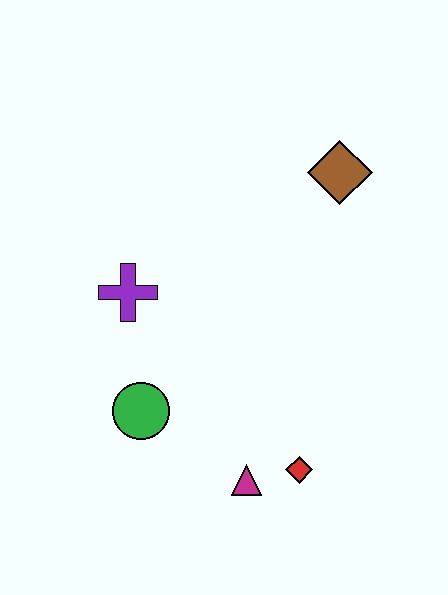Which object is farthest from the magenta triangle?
The brown diamond is farthest from the magenta triangle.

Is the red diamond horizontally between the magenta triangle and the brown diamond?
Yes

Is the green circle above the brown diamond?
No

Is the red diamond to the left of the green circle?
No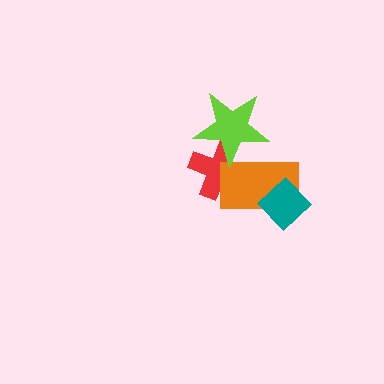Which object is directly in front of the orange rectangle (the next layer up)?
The teal diamond is directly in front of the orange rectangle.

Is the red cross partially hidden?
Yes, it is partially covered by another shape.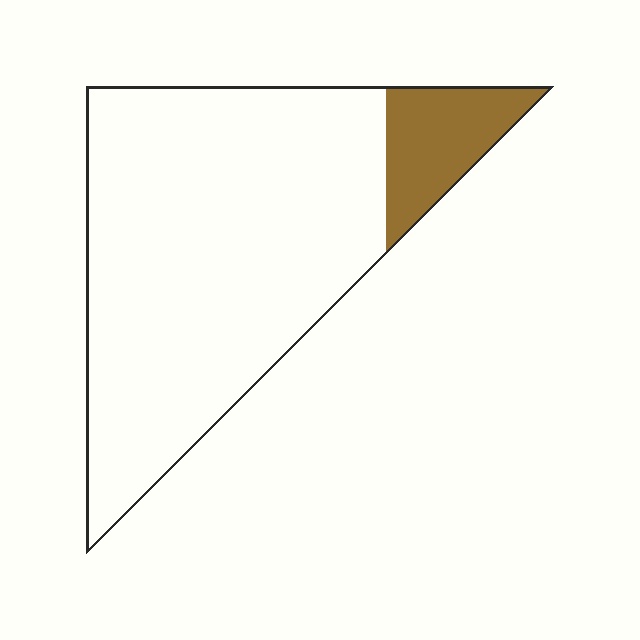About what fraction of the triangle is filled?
About one eighth (1/8).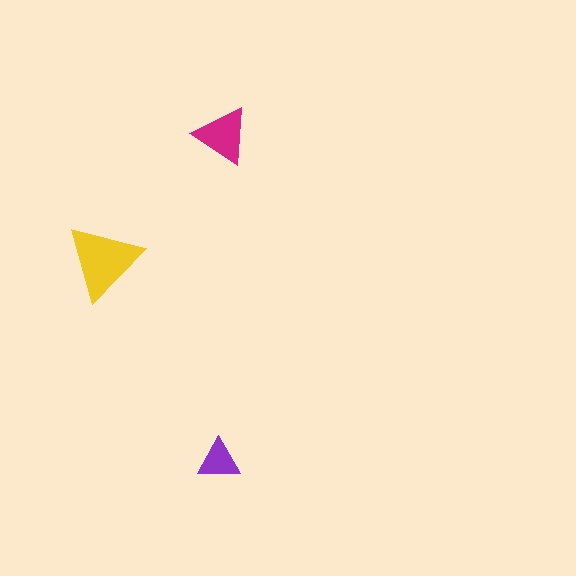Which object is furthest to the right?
The magenta triangle is rightmost.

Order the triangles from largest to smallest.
the yellow one, the magenta one, the purple one.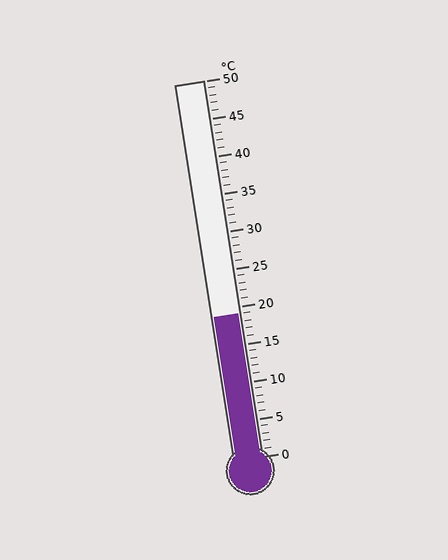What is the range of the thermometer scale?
The thermometer scale ranges from 0°C to 50°C.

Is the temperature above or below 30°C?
The temperature is below 30°C.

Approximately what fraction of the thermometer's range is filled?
The thermometer is filled to approximately 40% of its range.